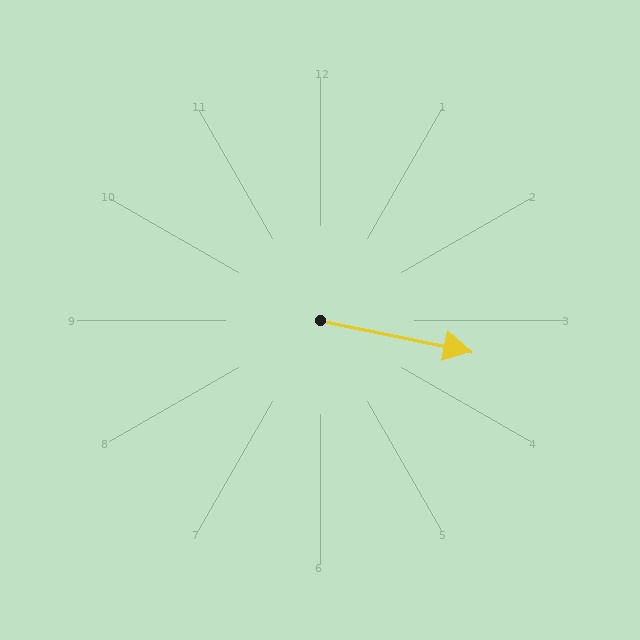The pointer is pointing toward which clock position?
Roughly 3 o'clock.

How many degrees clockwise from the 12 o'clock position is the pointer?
Approximately 102 degrees.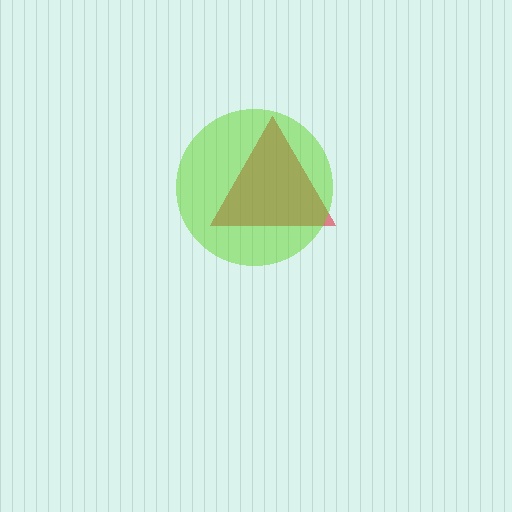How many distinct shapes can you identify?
There are 2 distinct shapes: a red triangle, a lime circle.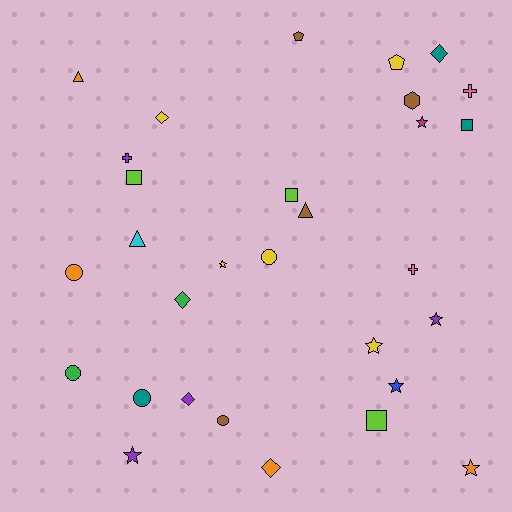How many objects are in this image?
There are 30 objects.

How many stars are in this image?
There are 7 stars.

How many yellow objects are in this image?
There are 5 yellow objects.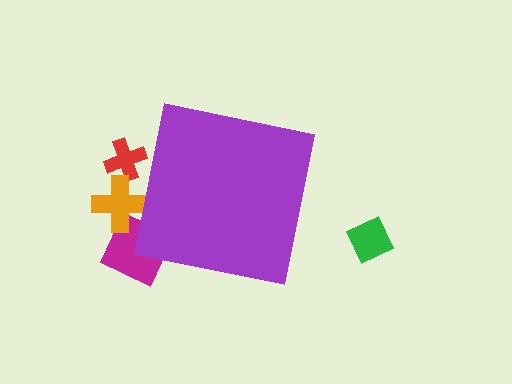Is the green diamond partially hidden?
No, the green diamond is fully visible.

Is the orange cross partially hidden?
Yes, the orange cross is partially hidden behind the purple square.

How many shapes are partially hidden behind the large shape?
3 shapes are partially hidden.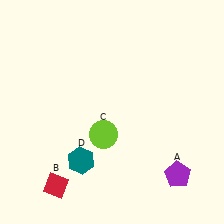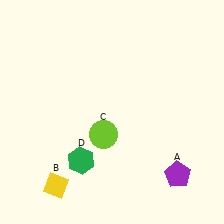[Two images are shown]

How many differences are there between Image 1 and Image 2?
There are 2 differences between the two images.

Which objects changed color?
B changed from red to yellow. D changed from teal to green.